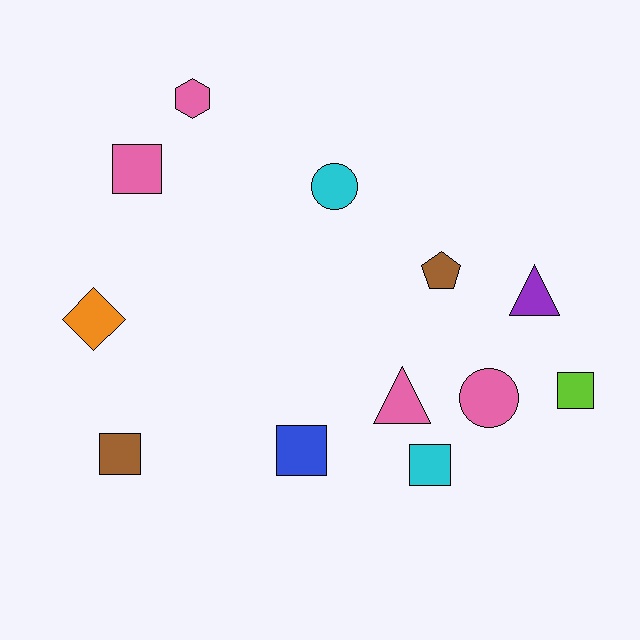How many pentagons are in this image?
There is 1 pentagon.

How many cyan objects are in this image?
There are 2 cyan objects.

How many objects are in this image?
There are 12 objects.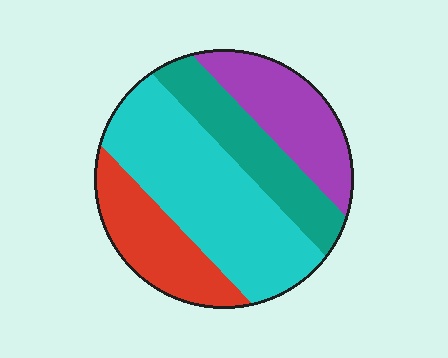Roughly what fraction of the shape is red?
Red takes up about one fifth (1/5) of the shape.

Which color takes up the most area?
Cyan, at roughly 40%.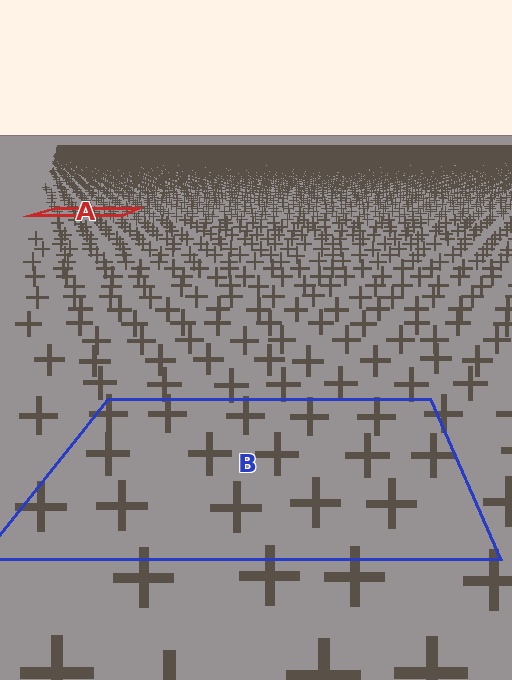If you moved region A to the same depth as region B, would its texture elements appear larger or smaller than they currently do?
They would appear larger. At a closer depth, the same texture elements are projected at a bigger on-screen size.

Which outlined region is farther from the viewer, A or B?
Region A is farther from the viewer — the texture elements inside it appear smaller and more densely packed.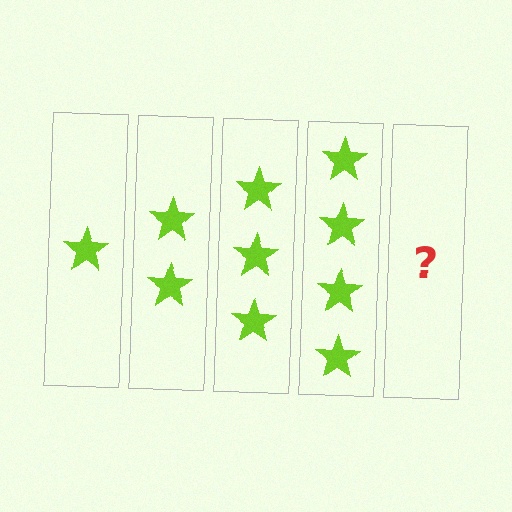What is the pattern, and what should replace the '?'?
The pattern is that each step adds one more star. The '?' should be 5 stars.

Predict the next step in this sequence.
The next step is 5 stars.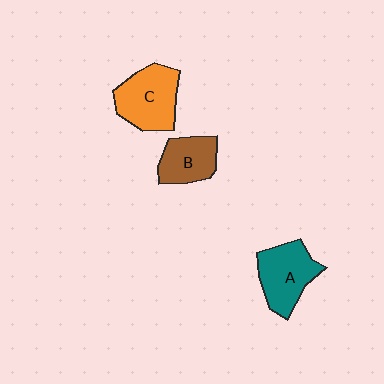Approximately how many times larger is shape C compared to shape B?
Approximately 1.4 times.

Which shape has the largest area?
Shape C (orange).